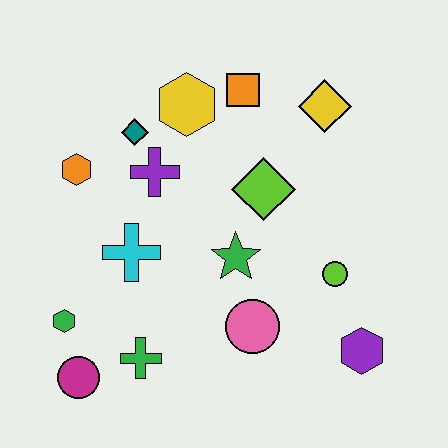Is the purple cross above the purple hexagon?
Yes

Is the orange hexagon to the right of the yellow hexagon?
No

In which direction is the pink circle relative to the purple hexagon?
The pink circle is to the left of the purple hexagon.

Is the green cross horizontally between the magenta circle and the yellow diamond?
Yes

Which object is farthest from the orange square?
The magenta circle is farthest from the orange square.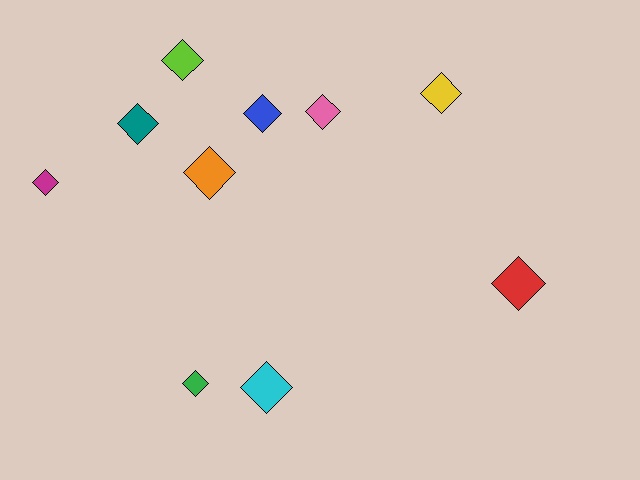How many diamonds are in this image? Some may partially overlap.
There are 10 diamonds.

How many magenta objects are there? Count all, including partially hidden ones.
There is 1 magenta object.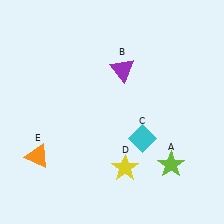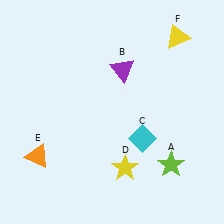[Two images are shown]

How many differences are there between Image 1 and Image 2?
There is 1 difference between the two images.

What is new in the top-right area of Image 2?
A yellow triangle (F) was added in the top-right area of Image 2.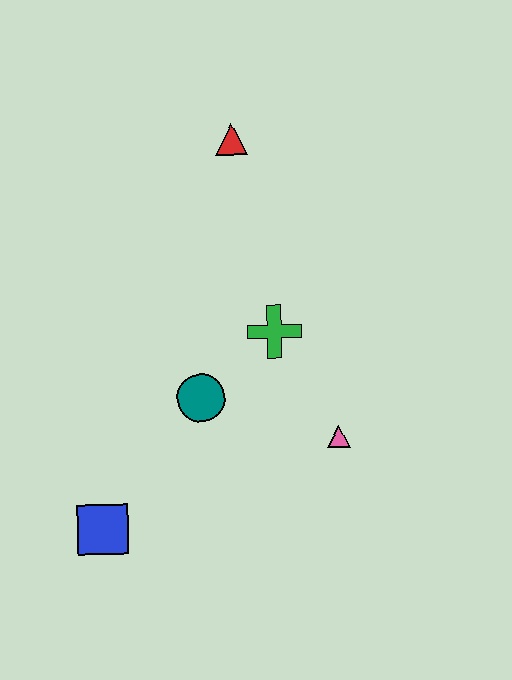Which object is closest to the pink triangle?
The green cross is closest to the pink triangle.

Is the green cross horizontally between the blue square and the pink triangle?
Yes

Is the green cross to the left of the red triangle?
No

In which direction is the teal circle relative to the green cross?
The teal circle is to the left of the green cross.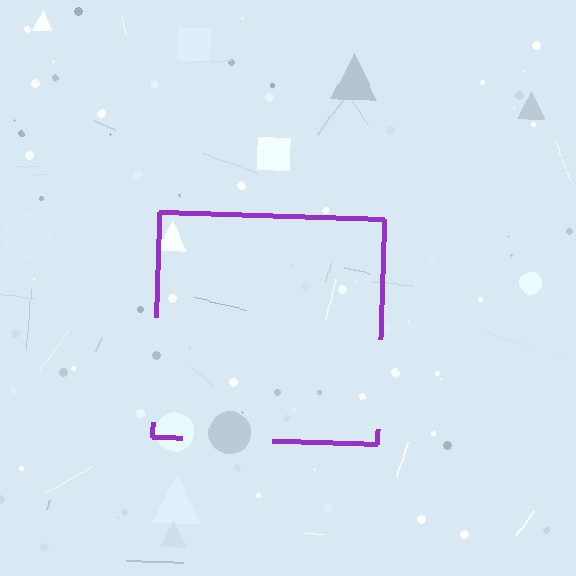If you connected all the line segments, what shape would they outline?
They would outline a square.